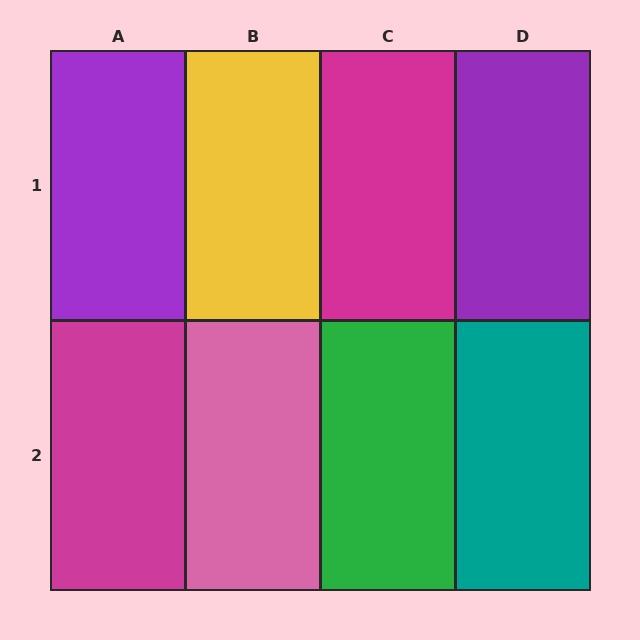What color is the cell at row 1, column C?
Magenta.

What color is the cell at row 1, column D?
Purple.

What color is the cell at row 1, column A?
Purple.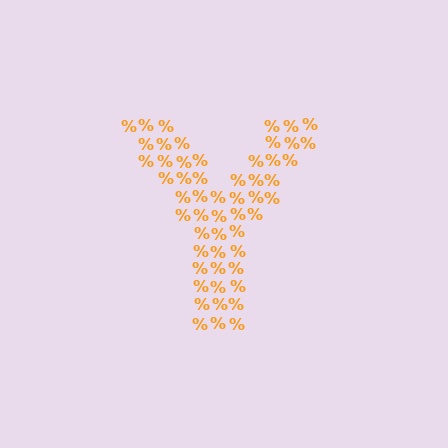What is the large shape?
The large shape is the letter Y.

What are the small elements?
The small elements are percent signs.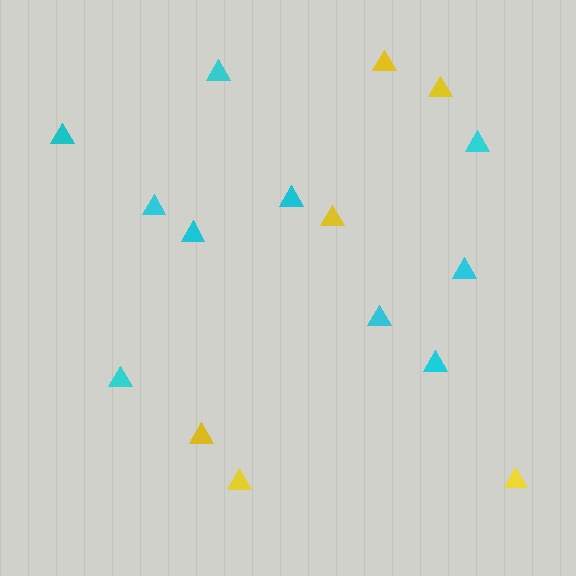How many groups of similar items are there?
There are 2 groups: one group of cyan triangles (10) and one group of yellow triangles (6).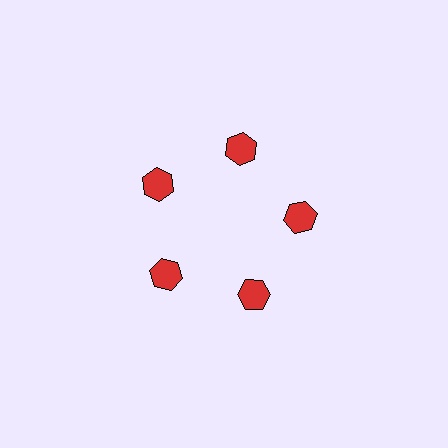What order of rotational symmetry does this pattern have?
This pattern has 5-fold rotational symmetry.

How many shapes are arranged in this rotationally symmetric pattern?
There are 5 shapes, arranged in 5 groups of 1.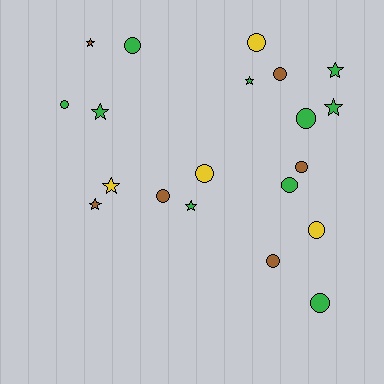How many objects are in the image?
There are 20 objects.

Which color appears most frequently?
Green, with 10 objects.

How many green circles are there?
There are 5 green circles.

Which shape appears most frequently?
Circle, with 12 objects.